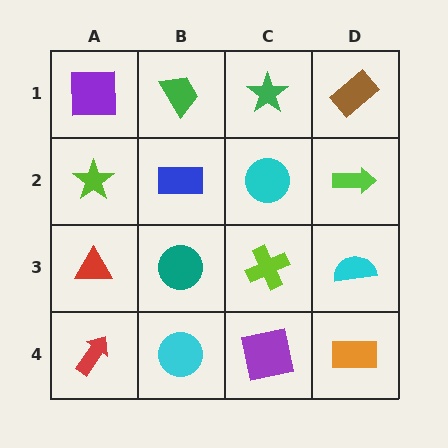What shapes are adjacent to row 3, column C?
A cyan circle (row 2, column C), a purple square (row 4, column C), a teal circle (row 3, column B), a cyan semicircle (row 3, column D).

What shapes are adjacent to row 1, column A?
A lime star (row 2, column A), a green trapezoid (row 1, column B).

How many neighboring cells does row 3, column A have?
3.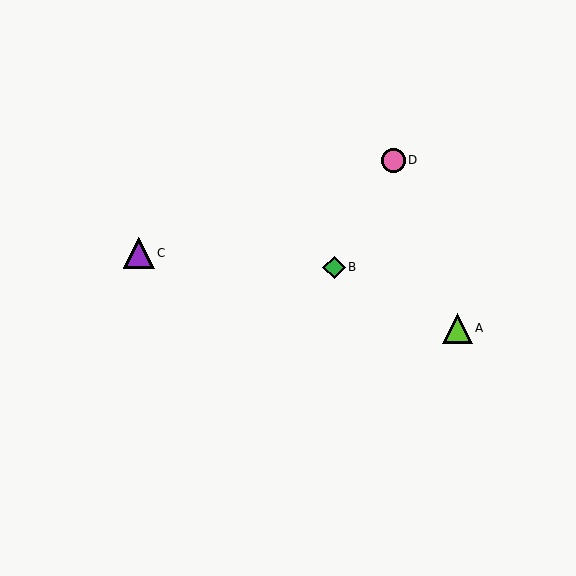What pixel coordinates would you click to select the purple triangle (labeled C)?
Click at (139, 253) to select the purple triangle C.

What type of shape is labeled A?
Shape A is a lime triangle.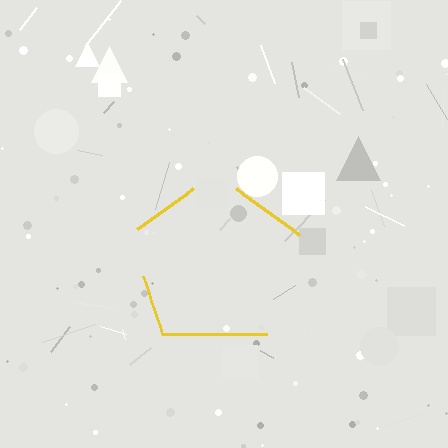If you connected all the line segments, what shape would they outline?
They would outline a pentagon.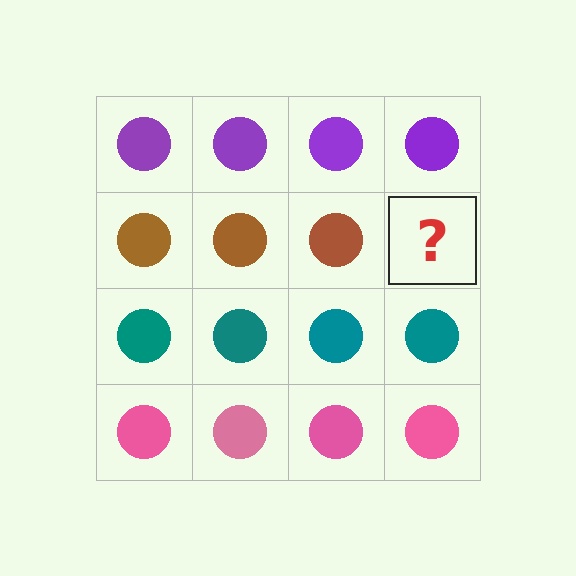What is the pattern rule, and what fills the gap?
The rule is that each row has a consistent color. The gap should be filled with a brown circle.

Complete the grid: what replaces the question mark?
The question mark should be replaced with a brown circle.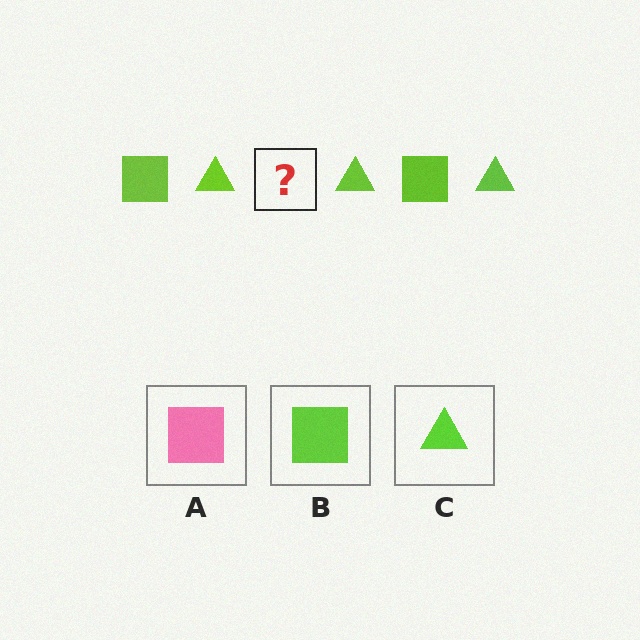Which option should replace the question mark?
Option B.